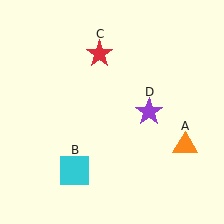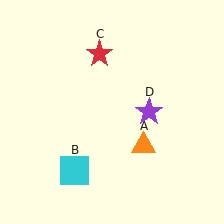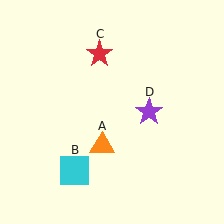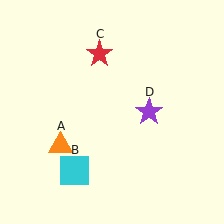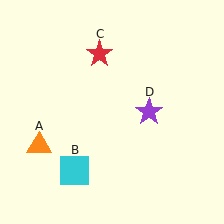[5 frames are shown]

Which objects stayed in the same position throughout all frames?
Cyan square (object B) and red star (object C) and purple star (object D) remained stationary.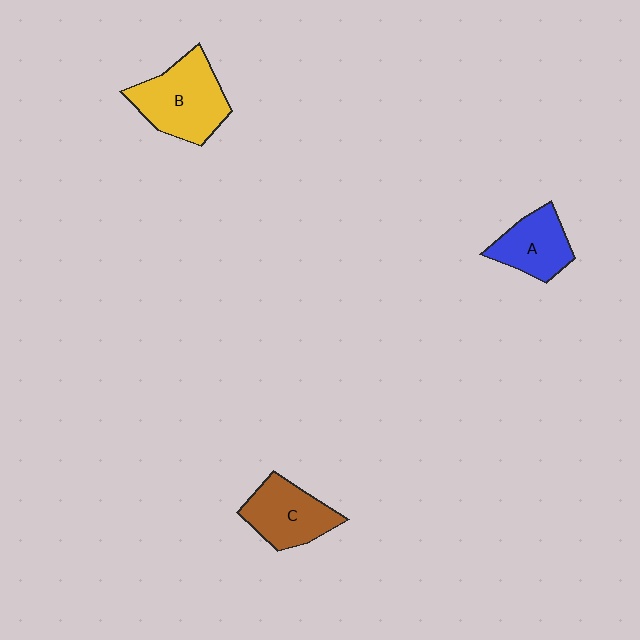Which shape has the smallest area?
Shape A (blue).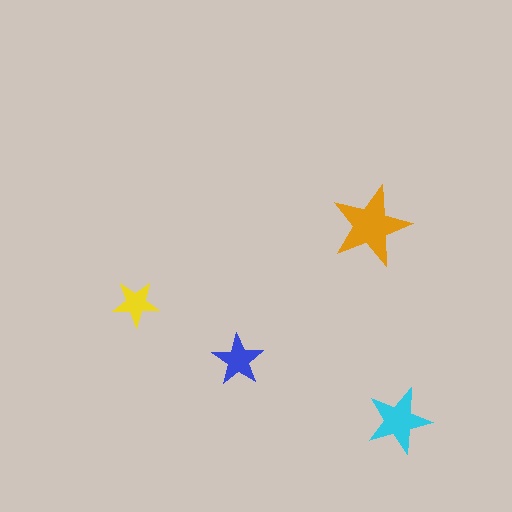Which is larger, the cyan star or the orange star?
The orange one.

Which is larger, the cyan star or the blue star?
The cyan one.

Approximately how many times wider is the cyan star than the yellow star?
About 1.5 times wider.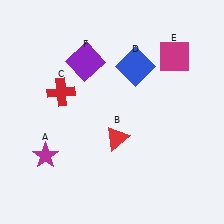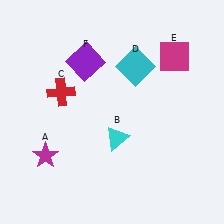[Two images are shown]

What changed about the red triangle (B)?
In Image 1, B is red. In Image 2, it changed to cyan.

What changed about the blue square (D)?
In Image 1, D is blue. In Image 2, it changed to cyan.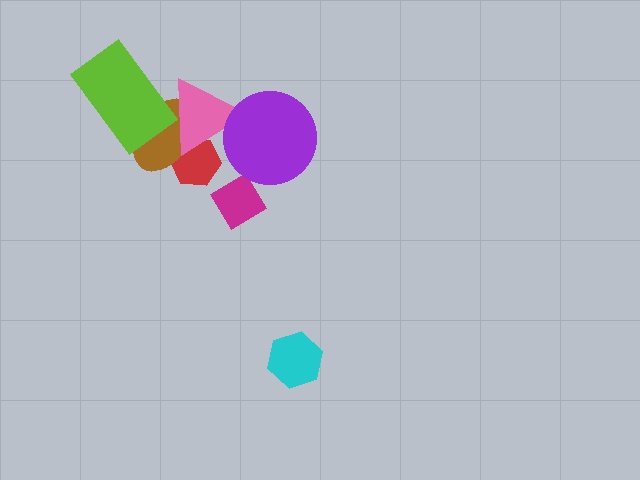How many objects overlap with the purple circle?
1 object overlaps with the purple circle.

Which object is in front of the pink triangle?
The purple circle is in front of the pink triangle.